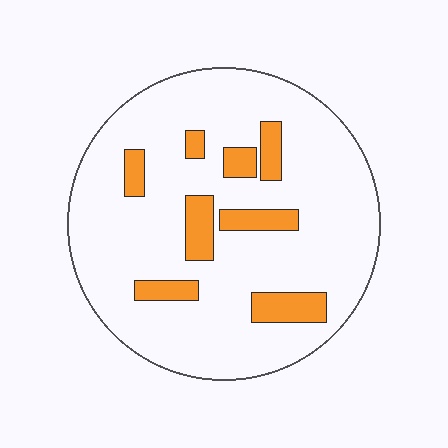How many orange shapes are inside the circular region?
8.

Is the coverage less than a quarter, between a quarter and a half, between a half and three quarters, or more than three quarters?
Less than a quarter.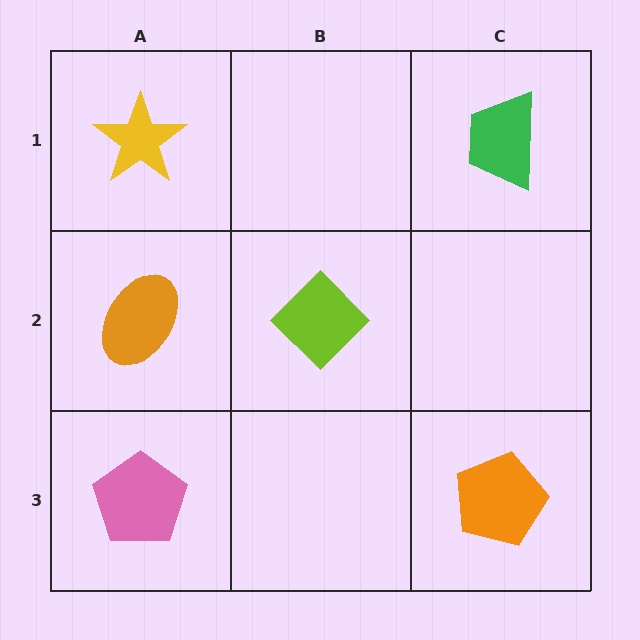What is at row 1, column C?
A green trapezoid.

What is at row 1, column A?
A yellow star.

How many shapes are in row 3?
2 shapes.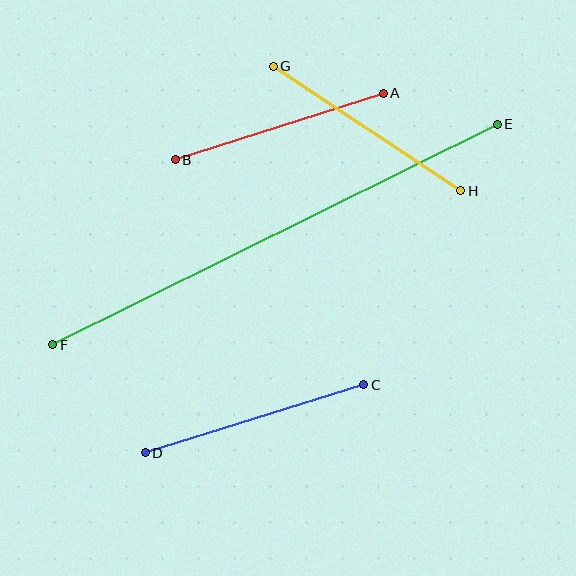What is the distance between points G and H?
The distance is approximately 225 pixels.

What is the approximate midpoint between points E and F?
The midpoint is at approximately (275, 234) pixels.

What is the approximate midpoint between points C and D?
The midpoint is at approximately (254, 419) pixels.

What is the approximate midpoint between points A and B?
The midpoint is at approximately (279, 127) pixels.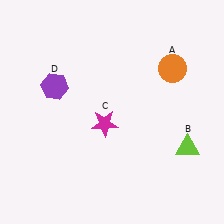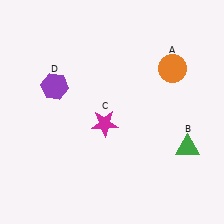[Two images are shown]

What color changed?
The triangle (B) changed from lime in Image 1 to green in Image 2.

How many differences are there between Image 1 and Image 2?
There is 1 difference between the two images.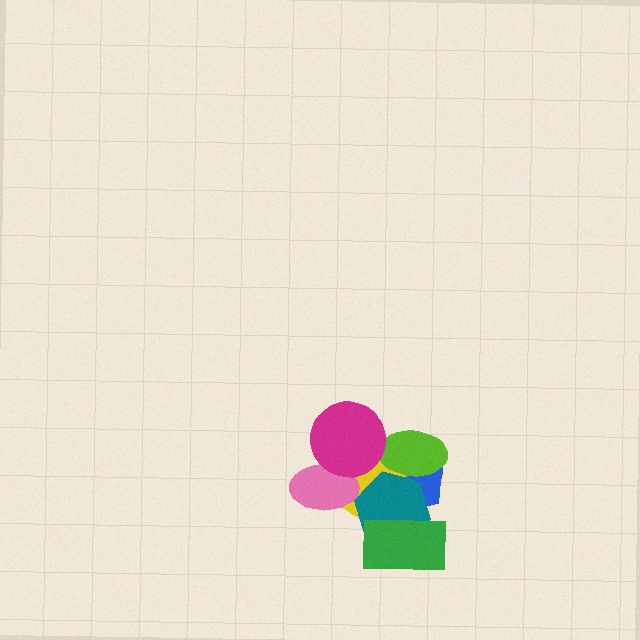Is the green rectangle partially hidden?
No, no other shape covers it.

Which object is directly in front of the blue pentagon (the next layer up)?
The yellow diamond is directly in front of the blue pentagon.